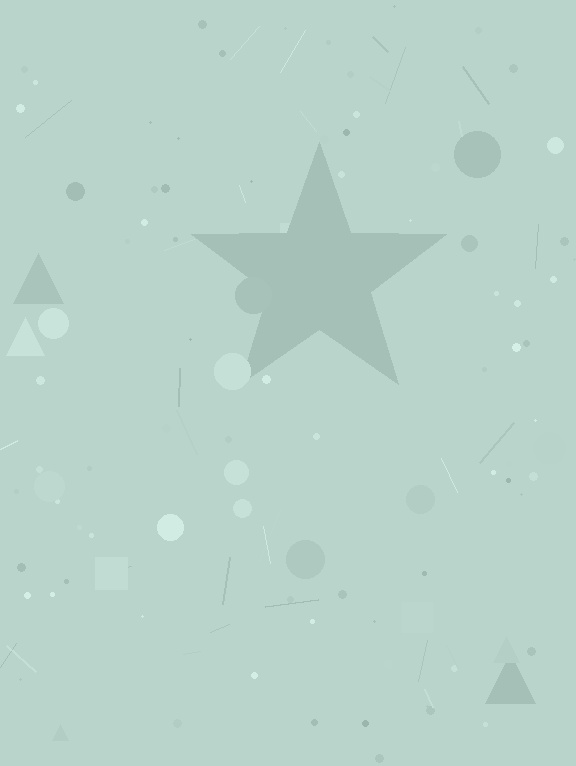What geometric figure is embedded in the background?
A star is embedded in the background.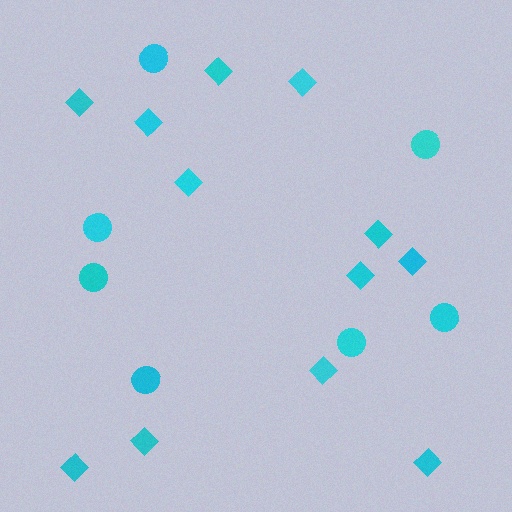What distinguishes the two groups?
There are 2 groups: one group of diamonds (12) and one group of circles (7).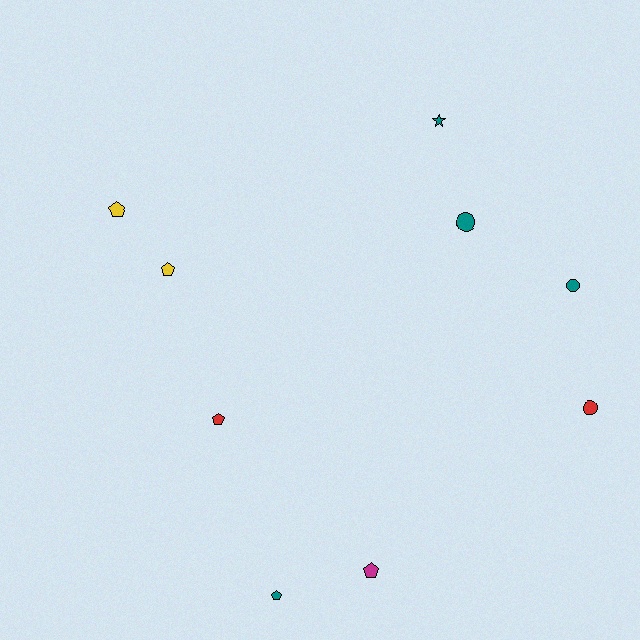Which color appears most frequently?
Teal, with 4 objects.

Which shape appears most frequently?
Pentagon, with 5 objects.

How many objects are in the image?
There are 9 objects.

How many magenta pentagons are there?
There is 1 magenta pentagon.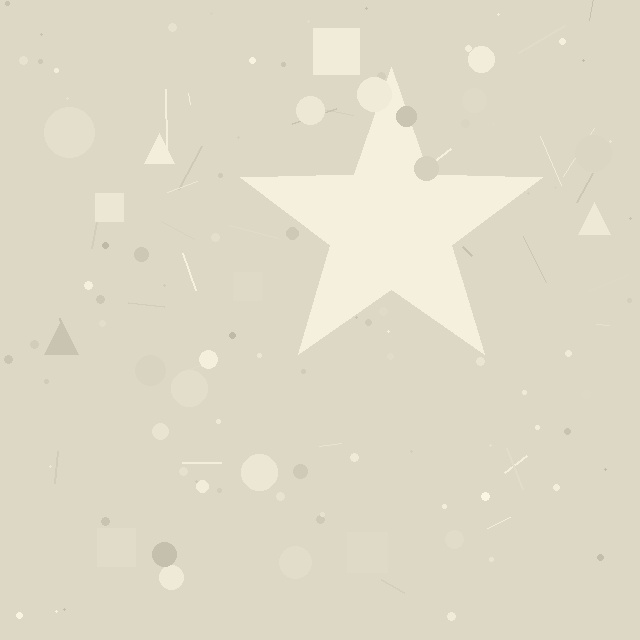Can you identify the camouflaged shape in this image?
The camouflaged shape is a star.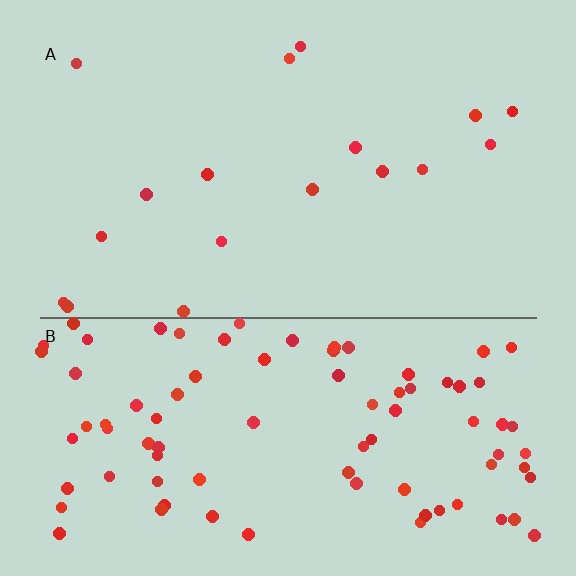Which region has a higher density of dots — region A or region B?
B (the bottom).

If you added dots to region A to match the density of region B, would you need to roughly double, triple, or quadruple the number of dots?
Approximately quadruple.